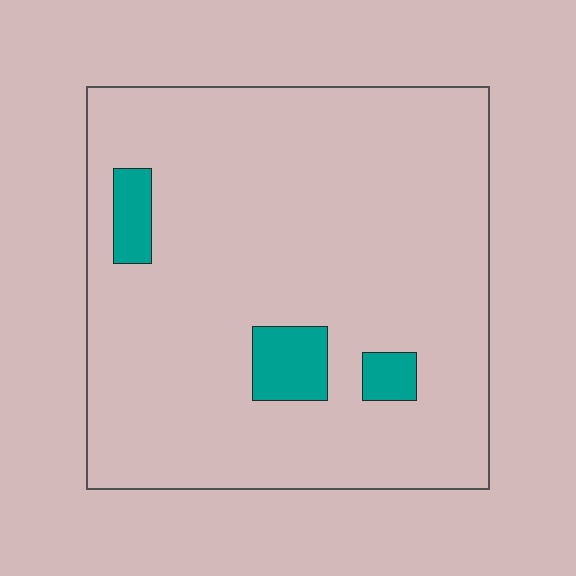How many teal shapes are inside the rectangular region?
3.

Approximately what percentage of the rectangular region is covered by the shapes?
Approximately 5%.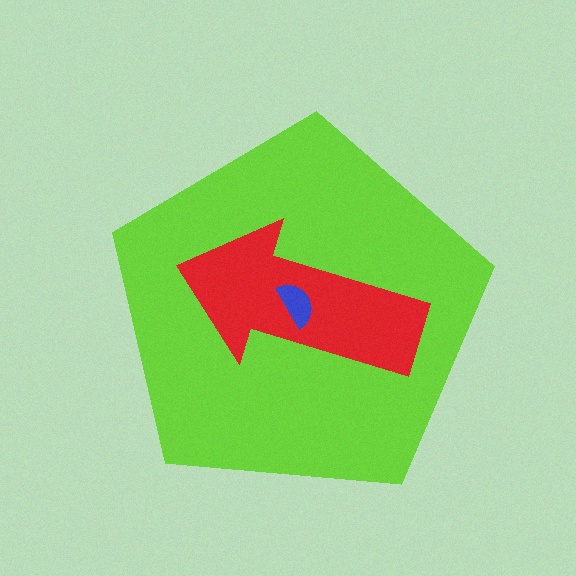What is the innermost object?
The blue semicircle.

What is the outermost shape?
The lime pentagon.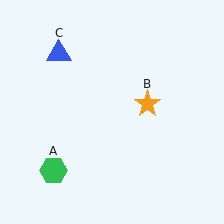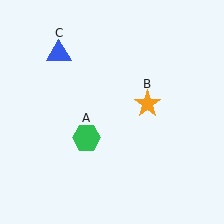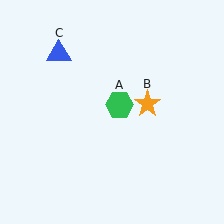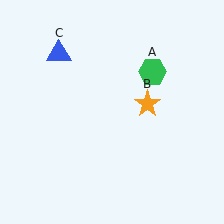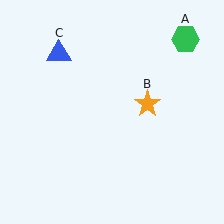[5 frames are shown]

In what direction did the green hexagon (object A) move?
The green hexagon (object A) moved up and to the right.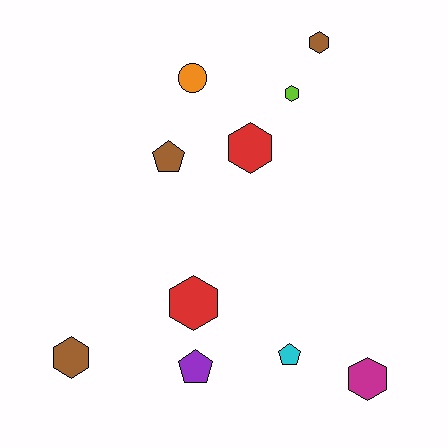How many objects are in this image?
There are 10 objects.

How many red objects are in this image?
There are 2 red objects.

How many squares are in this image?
There are no squares.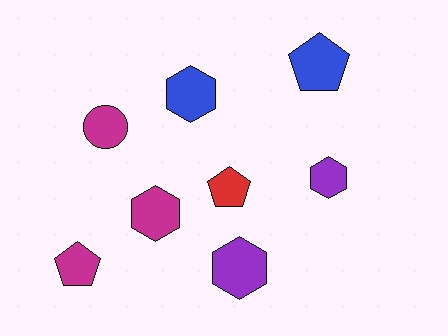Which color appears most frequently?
Magenta, with 3 objects.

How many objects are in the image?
There are 8 objects.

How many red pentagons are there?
There is 1 red pentagon.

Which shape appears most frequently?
Hexagon, with 4 objects.